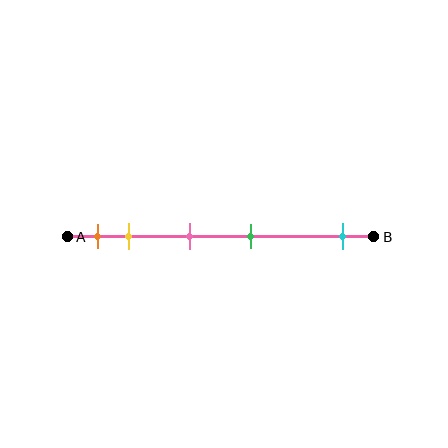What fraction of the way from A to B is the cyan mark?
The cyan mark is approximately 90% (0.9) of the way from A to B.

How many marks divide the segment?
There are 5 marks dividing the segment.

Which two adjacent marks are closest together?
The orange and yellow marks are the closest adjacent pair.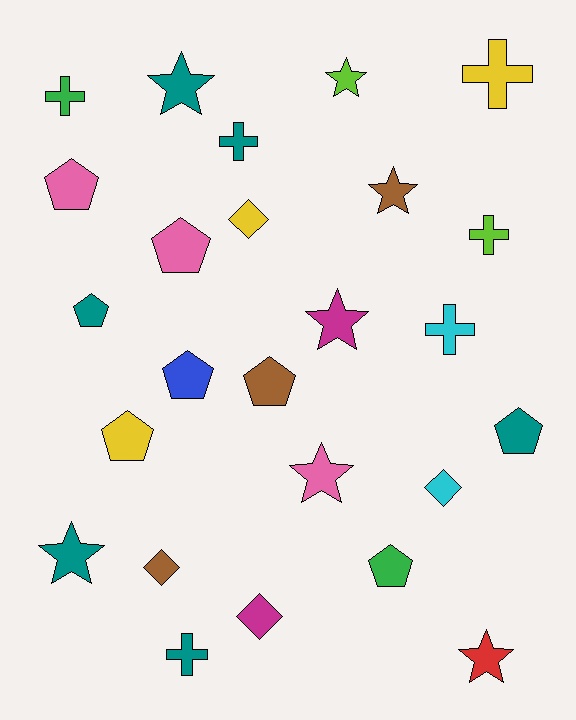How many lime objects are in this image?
There are 2 lime objects.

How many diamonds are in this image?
There are 4 diamonds.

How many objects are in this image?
There are 25 objects.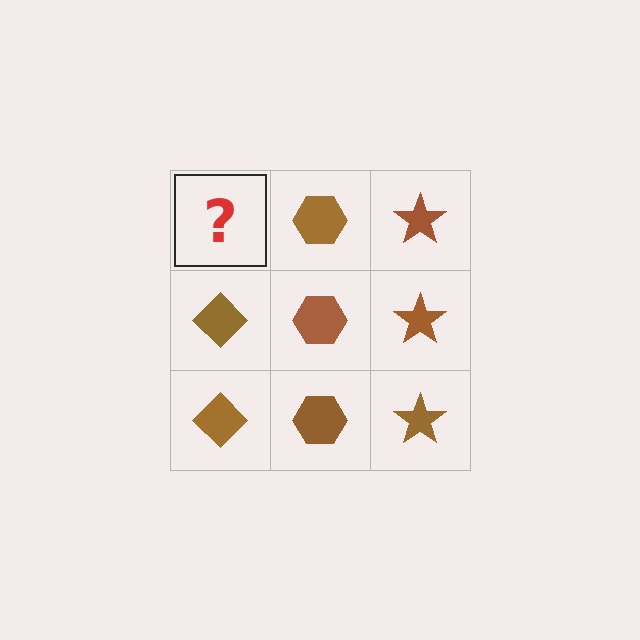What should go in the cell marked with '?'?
The missing cell should contain a brown diamond.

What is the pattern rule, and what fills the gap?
The rule is that each column has a consistent shape. The gap should be filled with a brown diamond.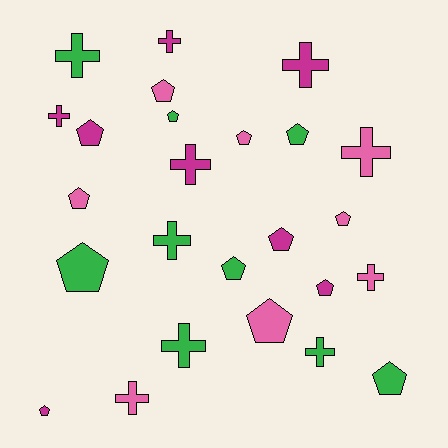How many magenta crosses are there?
There are 4 magenta crosses.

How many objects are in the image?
There are 25 objects.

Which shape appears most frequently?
Pentagon, with 14 objects.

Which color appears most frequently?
Green, with 9 objects.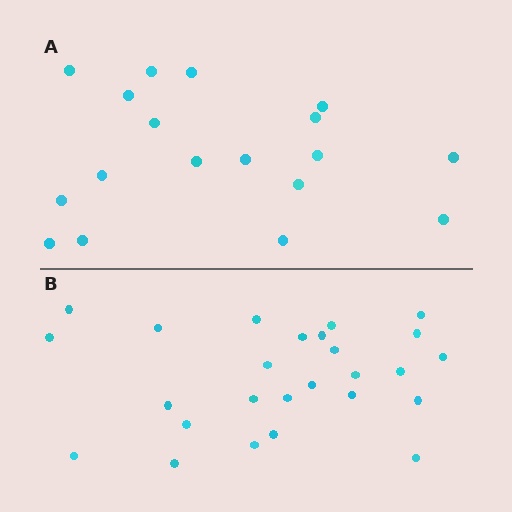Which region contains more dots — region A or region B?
Region B (the bottom region) has more dots.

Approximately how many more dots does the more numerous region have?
Region B has roughly 8 or so more dots than region A.